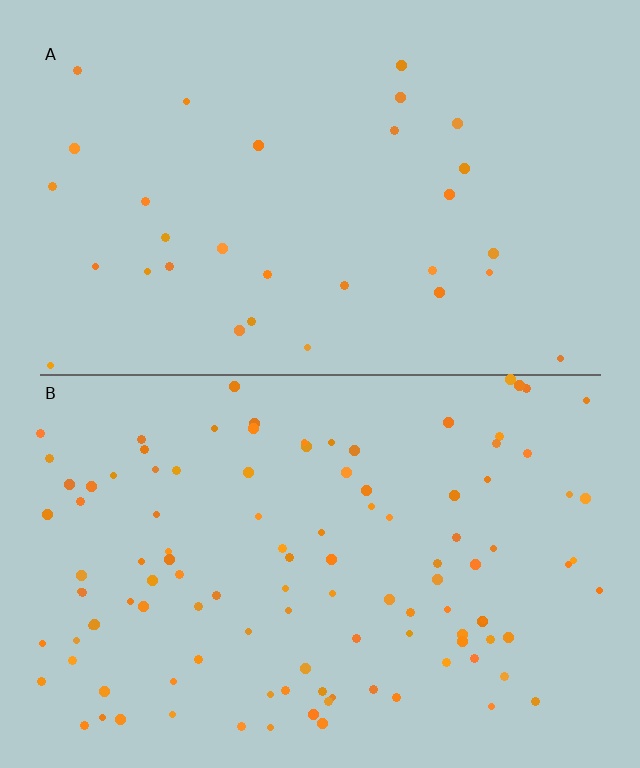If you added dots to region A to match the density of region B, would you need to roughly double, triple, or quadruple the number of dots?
Approximately quadruple.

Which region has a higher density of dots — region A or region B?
B (the bottom).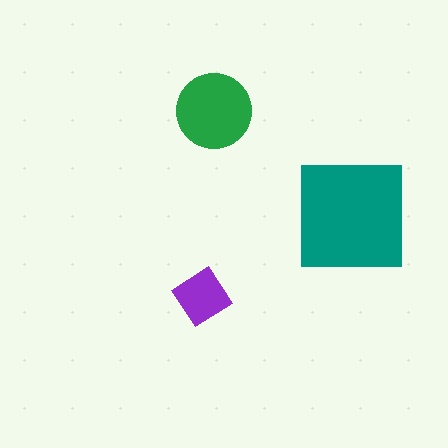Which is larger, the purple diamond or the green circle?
The green circle.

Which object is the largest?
The teal square.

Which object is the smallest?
The purple diamond.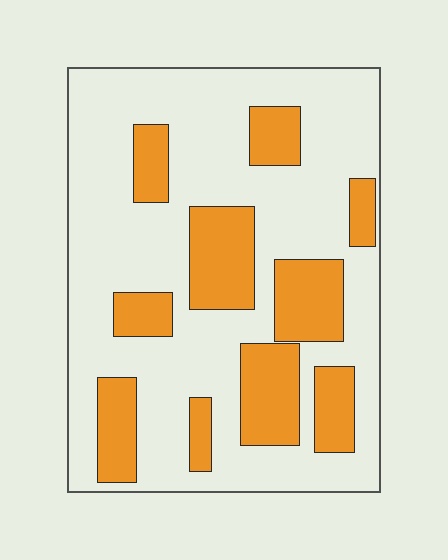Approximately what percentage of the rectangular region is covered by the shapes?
Approximately 30%.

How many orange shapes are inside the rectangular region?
10.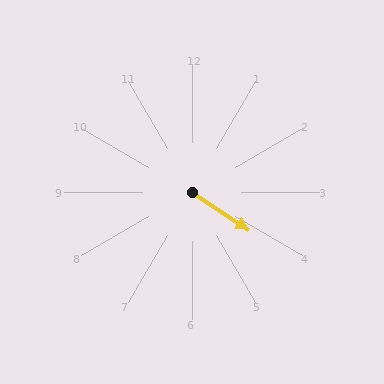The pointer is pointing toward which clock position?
Roughly 4 o'clock.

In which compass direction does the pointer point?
Southeast.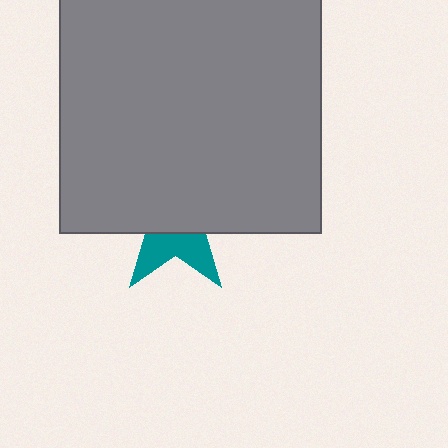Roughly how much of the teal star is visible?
A small part of it is visible (roughly 37%).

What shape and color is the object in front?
The object in front is a gray rectangle.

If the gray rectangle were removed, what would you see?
You would see the complete teal star.